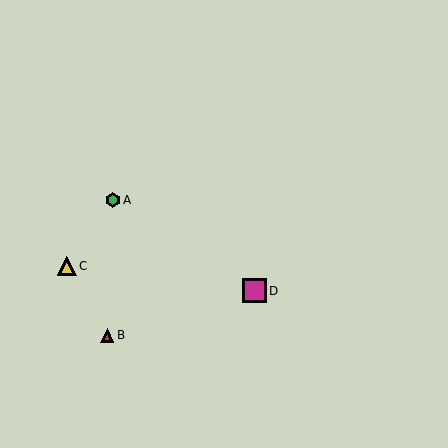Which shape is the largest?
The magenta square (labeled D) is the largest.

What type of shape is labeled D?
Shape D is a magenta square.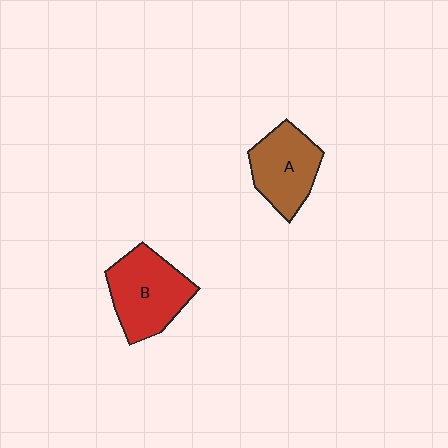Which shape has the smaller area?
Shape A (brown).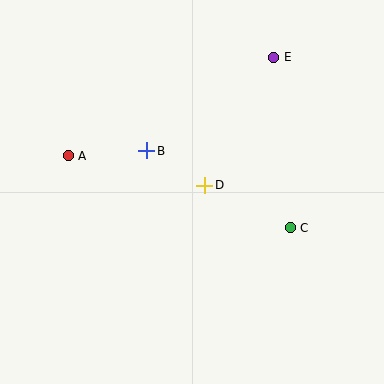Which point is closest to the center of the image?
Point D at (205, 185) is closest to the center.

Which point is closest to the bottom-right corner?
Point C is closest to the bottom-right corner.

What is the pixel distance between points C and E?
The distance between C and E is 171 pixels.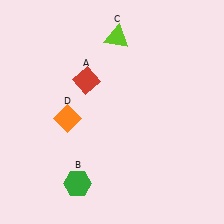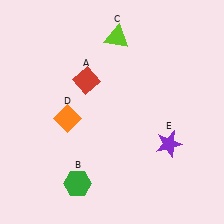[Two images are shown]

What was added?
A purple star (E) was added in Image 2.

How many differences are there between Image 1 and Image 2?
There is 1 difference between the two images.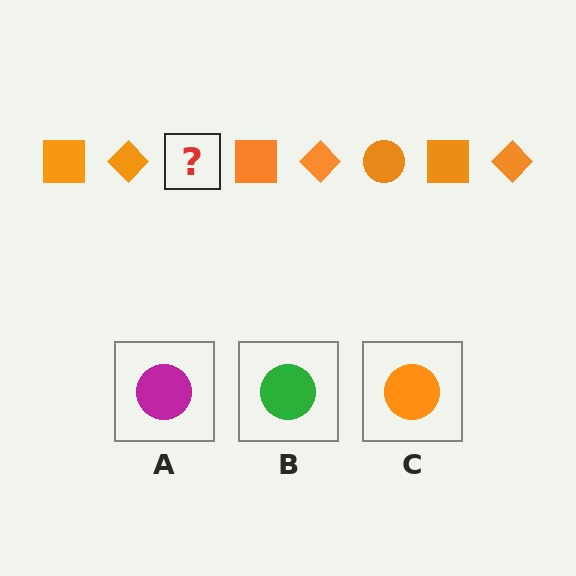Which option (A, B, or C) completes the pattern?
C.